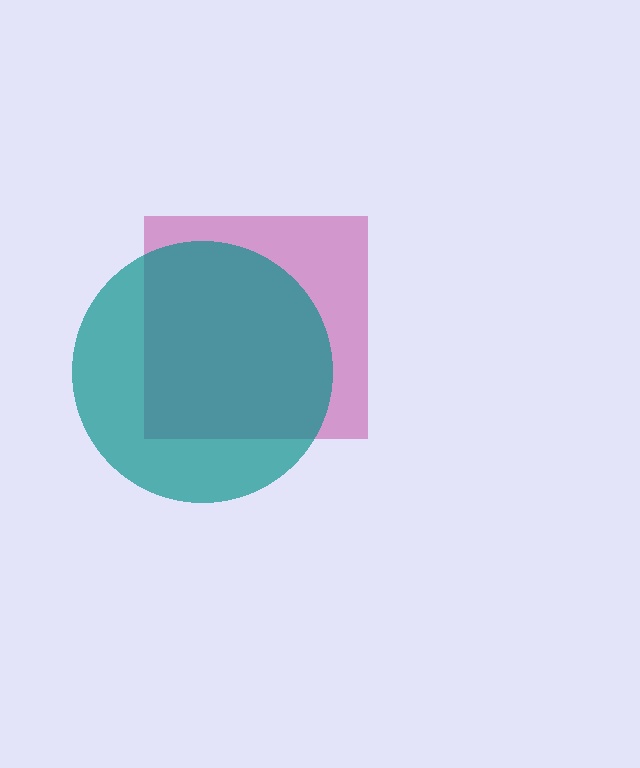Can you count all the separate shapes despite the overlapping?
Yes, there are 2 separate shapes.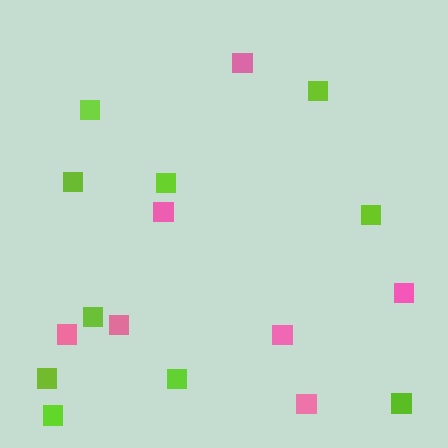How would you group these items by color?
There are 2 groups: one group of lime squares (10) and one group of pink squares (7).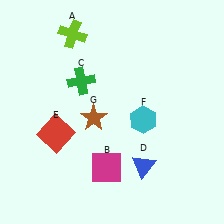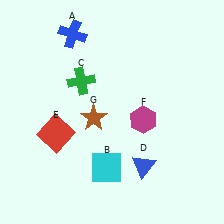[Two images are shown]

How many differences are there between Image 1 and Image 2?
There are 3 differences between the two images.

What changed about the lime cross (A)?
In Image 1, A is lime. In Image 2, it changed to blue.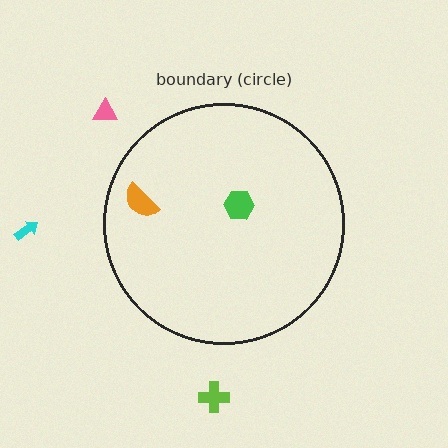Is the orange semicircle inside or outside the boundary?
Inside.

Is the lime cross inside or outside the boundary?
Outside.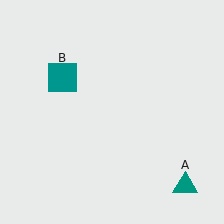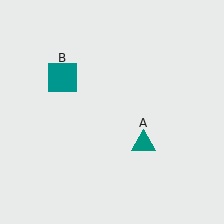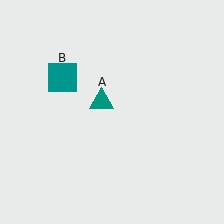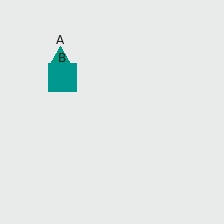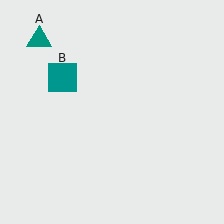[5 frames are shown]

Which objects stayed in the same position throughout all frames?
Teal square (object B) remained stationary.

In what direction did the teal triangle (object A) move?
The teal triangle (object A) moved up and to the left.